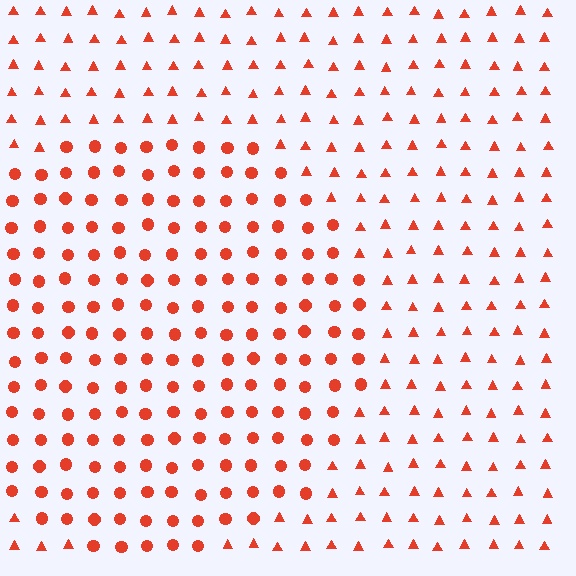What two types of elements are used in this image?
The image uses circles inside the circle region and triangles outside it.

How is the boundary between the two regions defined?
The boundary is defined by a change in element shape: circles inside vs. triangles outside. All elements share the same color and spacing.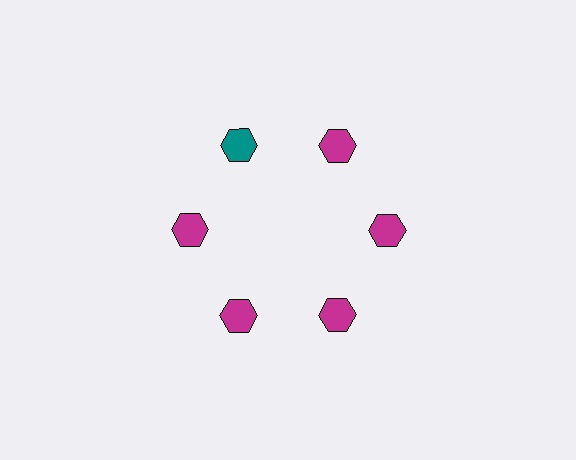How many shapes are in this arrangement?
There are 6 shapes arranged in a ring pattern.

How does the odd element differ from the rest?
It has a different color: teal instead of magenta.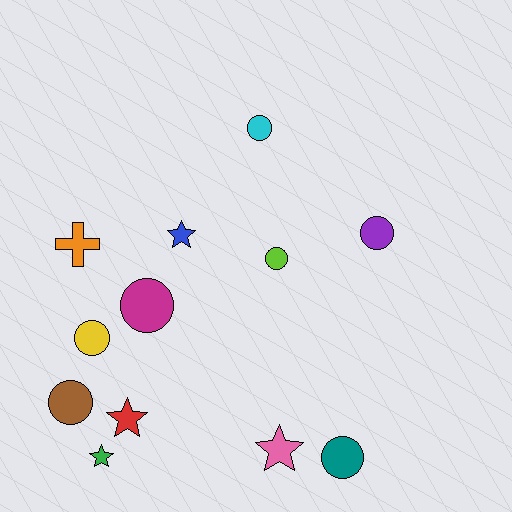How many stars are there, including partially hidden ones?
There are 4 stars.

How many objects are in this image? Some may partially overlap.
There are 12 objects.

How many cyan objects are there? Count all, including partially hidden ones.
There is 1 cyan object.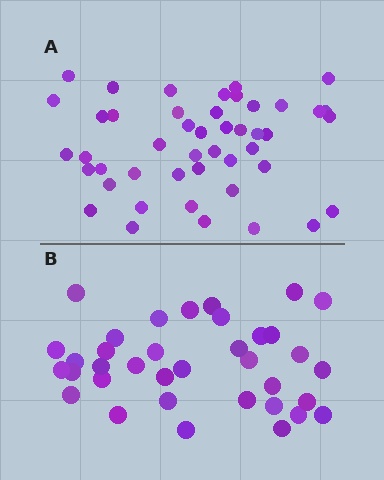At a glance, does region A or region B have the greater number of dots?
Region A (the top region) has more dots.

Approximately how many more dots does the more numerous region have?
Region A has roughly 10 or so more dots than region B.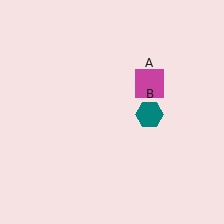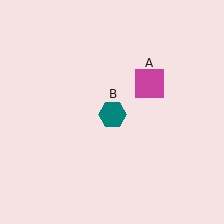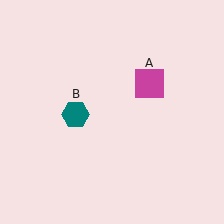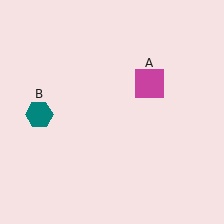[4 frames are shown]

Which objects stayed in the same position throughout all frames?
Magenta square (object A) remained stationary.